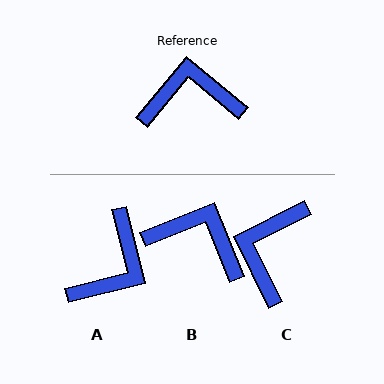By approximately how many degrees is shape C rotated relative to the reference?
Approximately 66 degrees counter-clockwise.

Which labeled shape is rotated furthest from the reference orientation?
A, about 126 degrees away.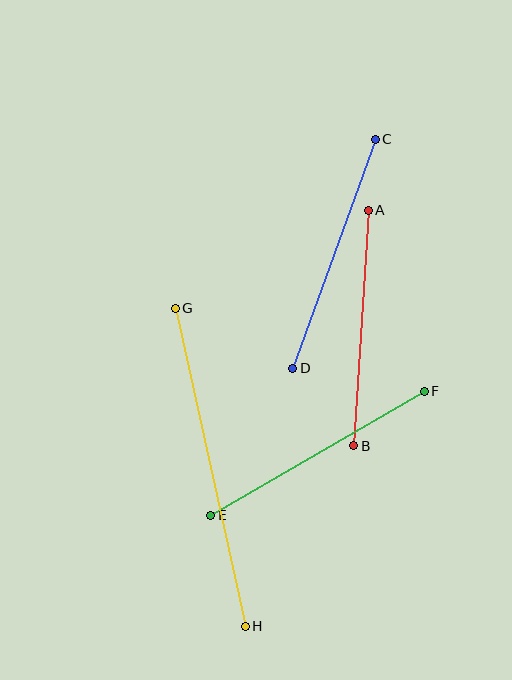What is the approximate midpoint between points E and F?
The midpoint is at approximately (317, 453) pixels.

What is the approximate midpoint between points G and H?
The midpoint is at approximately (210, 467) pixels.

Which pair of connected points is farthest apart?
Points G and H are farthest apart.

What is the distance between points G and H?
The distance is approximately 326 pixels.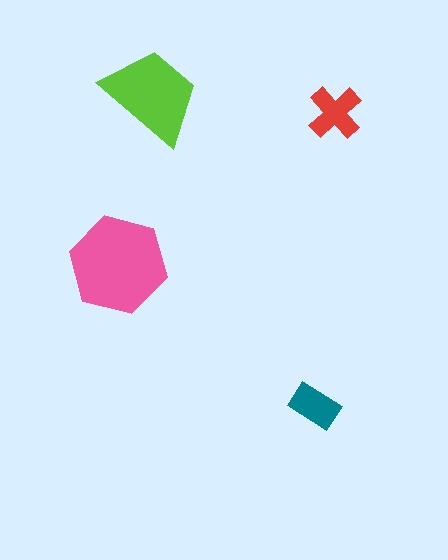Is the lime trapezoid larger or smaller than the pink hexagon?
Smaller.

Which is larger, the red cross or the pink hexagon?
The pink hexagon.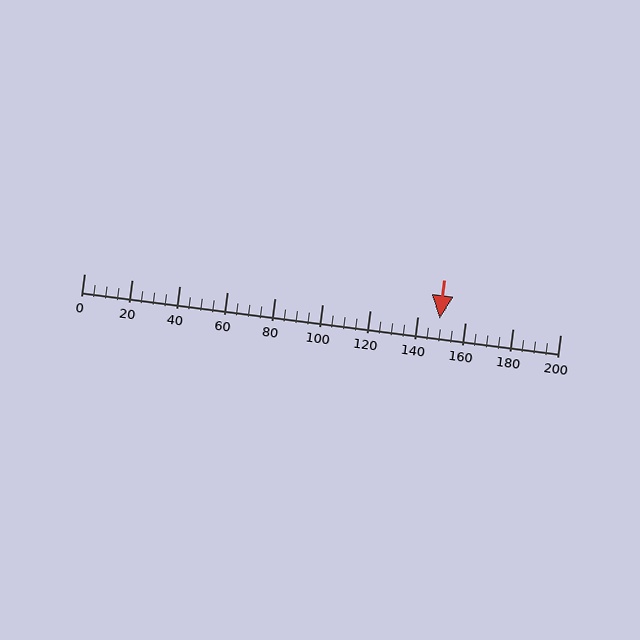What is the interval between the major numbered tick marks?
The major tick marks are spaced 20 units apart.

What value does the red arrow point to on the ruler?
The red arrow points to approximately 149.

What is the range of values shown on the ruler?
The ruler shows values from 0 to 200.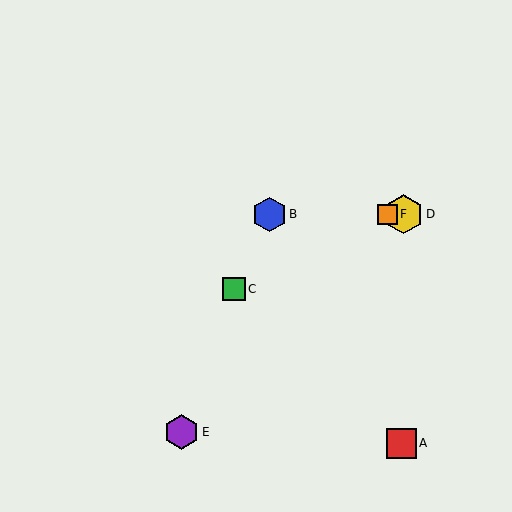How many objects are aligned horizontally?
3 objects (B, D, F) are aligned horizontally.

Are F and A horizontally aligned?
No, F is at y≈214 and A is at y≈443.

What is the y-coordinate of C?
Object C is at y≈289.